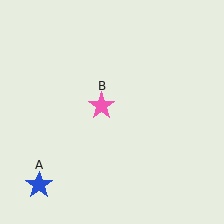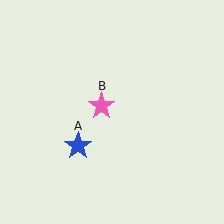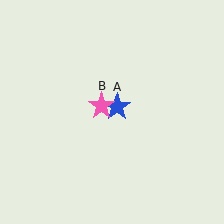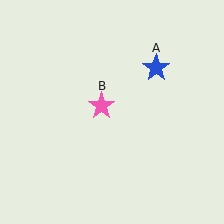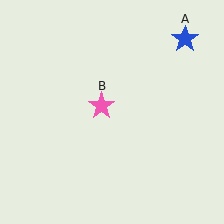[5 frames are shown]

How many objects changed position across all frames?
1 object changed position: blue star (object A).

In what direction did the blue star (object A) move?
The blue star (object A) moved up and to the right.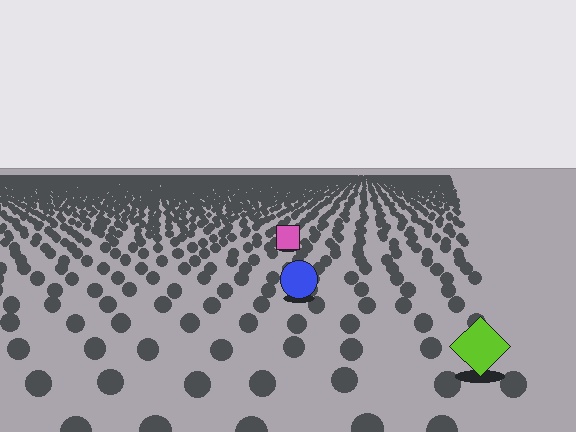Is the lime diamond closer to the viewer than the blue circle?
Yes. The lime diamond is closer — you can tell from the texture gradient: the ground texture is coarser near it.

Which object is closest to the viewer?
The lime diamond is closest. The texture marks near it are larger and more spread out.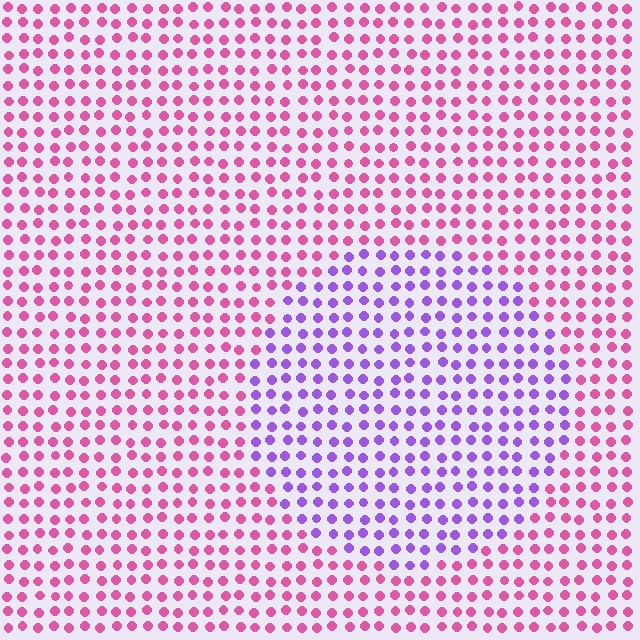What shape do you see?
I see a circle.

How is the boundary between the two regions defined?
The boundary is defined purely by a slight shift in hue (about 54 degrees). Spacing, size, and orientation are identical on both sides.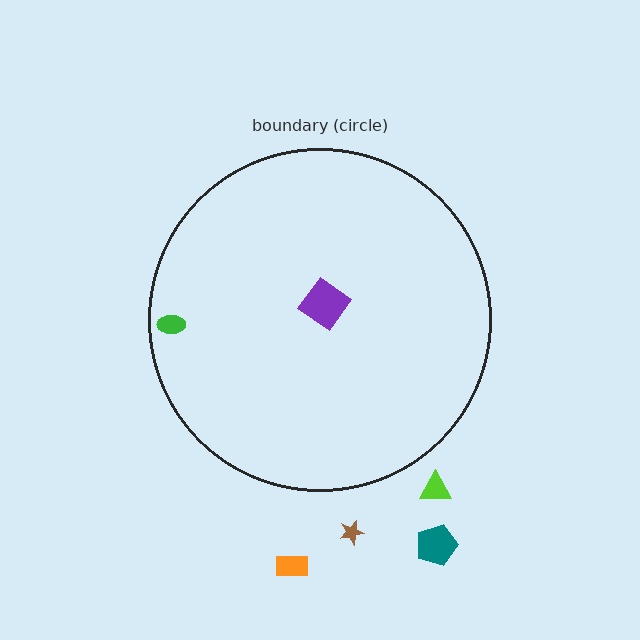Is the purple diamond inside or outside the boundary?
Inside.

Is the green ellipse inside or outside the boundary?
Inside.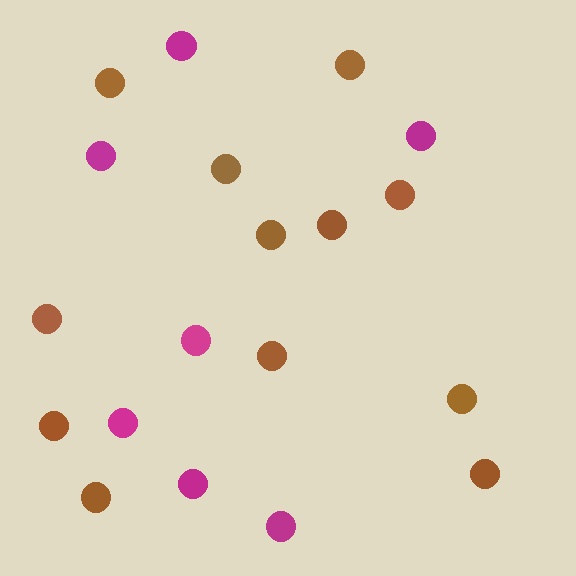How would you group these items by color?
There are 2 groups: one group of brown circles (12) and one group of magenta circles (7).